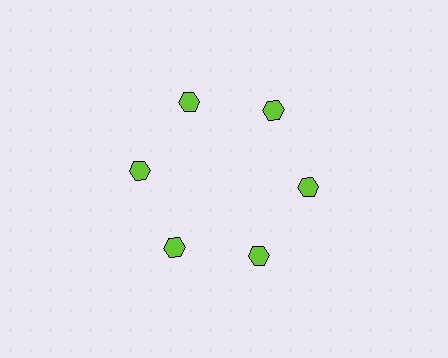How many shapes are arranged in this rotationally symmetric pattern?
There are 6 shapes, arranged in 6 groups of 1.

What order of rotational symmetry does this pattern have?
This pattern has 6-fold rotational symmetry.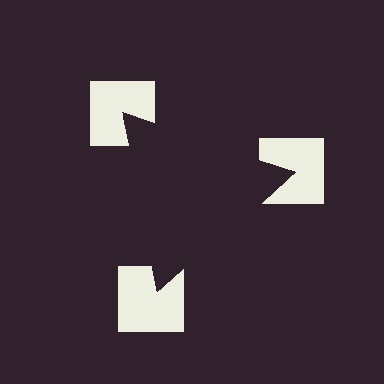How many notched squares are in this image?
There are 3 — one at each vertex of the illusory triangle.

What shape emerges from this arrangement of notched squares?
An illusory triangle — its edges are inferred from the aligned wedge cuts in the notched squares, not physically drawn.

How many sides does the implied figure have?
3 sides.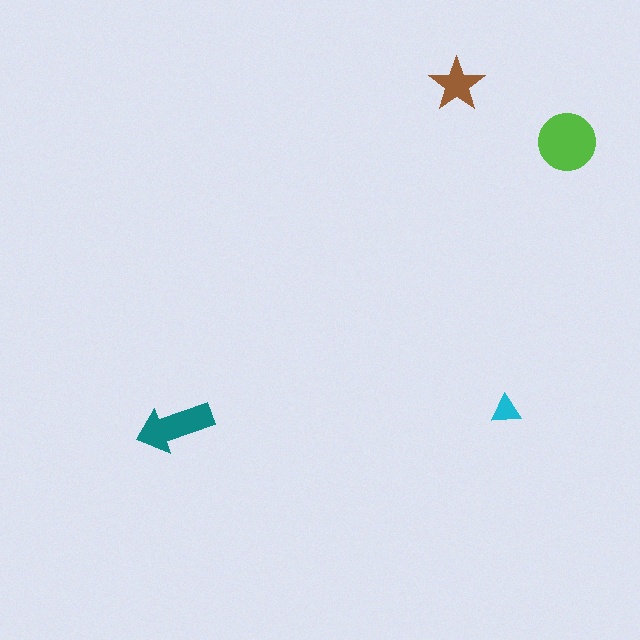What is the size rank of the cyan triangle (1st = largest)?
4th.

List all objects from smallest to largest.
The cyan triangle, the brown star, the teal arrow, the lime circle.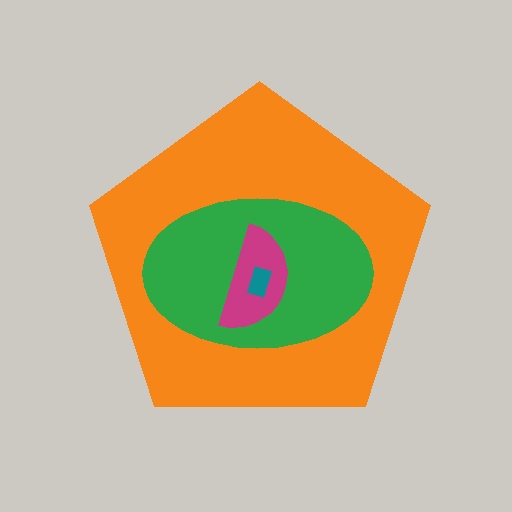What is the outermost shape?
The orange pentagon.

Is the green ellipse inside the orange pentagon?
Yes.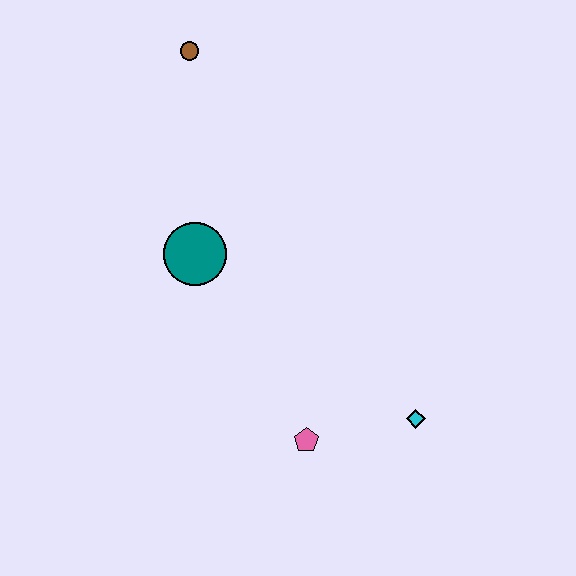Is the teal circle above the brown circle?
No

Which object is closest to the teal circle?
The brown circle is closest to the teal circle.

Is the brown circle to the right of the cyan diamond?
No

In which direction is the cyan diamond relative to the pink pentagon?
The cyan diamond is to the right of the pink pentagon.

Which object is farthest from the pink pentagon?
The brown circle is farthest from the pink pentagon.